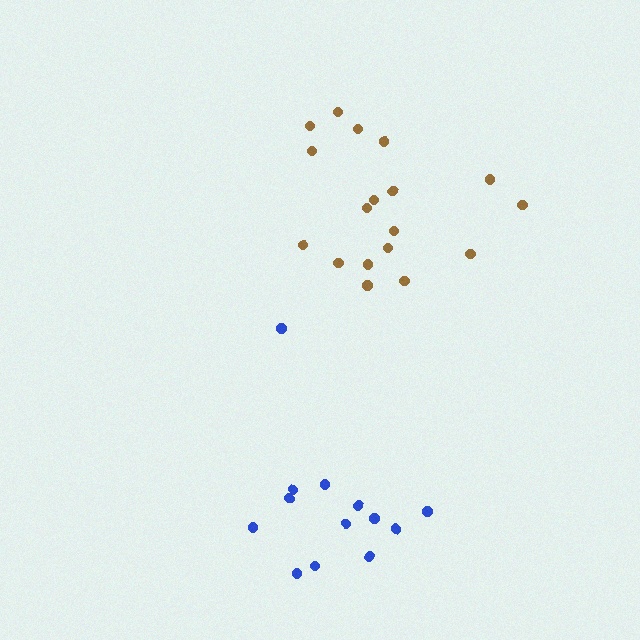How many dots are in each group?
Group 1: 13 dots, Group 2: 18 dots (31 total).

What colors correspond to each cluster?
The clusters are colored: blue, brown.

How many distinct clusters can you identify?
There are 2 distinct clusters.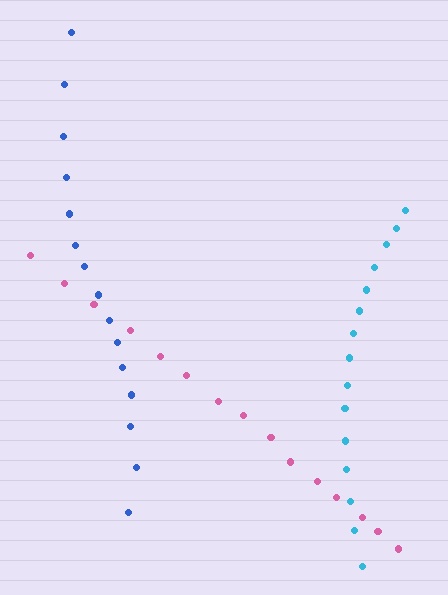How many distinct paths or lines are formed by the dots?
There are 3 distinct paths.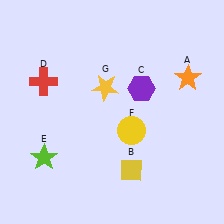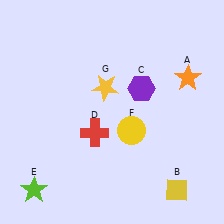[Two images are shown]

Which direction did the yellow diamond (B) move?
The yellow diamond (B) moved right.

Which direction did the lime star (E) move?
The lime star (E) moved down.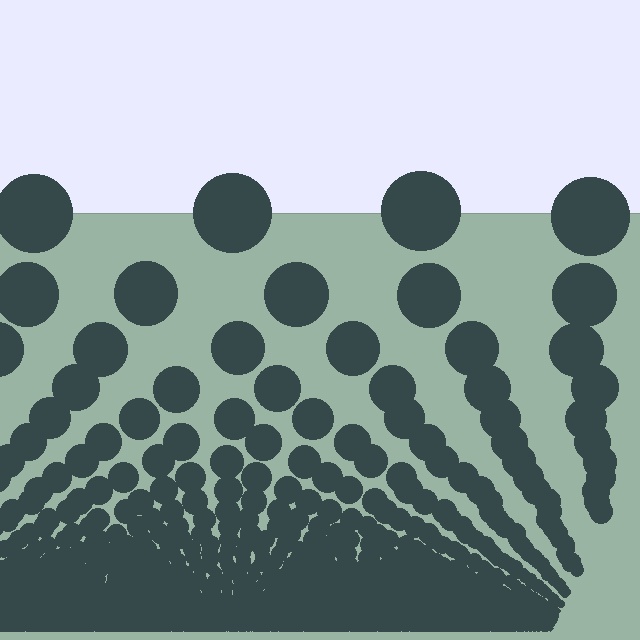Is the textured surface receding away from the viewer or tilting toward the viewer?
The surface appears to tilt toward the viewer. Texture elements get larger and sparser toward the top.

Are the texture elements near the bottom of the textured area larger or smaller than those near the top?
Smaller. The gradient is inverted — elements near the bottom are smaller and denser.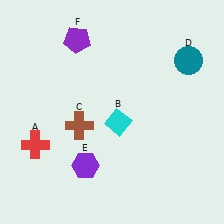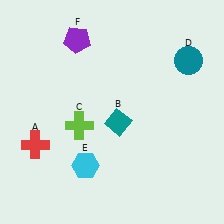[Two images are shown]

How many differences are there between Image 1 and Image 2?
There are 3 differences between the two images.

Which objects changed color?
B changed from cyan to teal. C changed from brown to lime. E changed from purple to cyan.